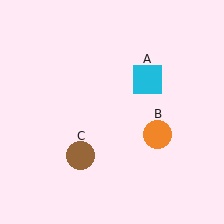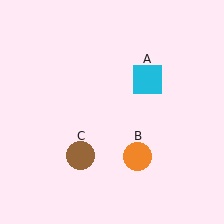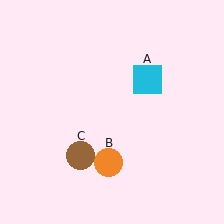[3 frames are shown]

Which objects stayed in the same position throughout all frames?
Cyan square (object A) and brown circle (object C) remained stationary.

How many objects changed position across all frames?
1 object changed position: orange circle (object B).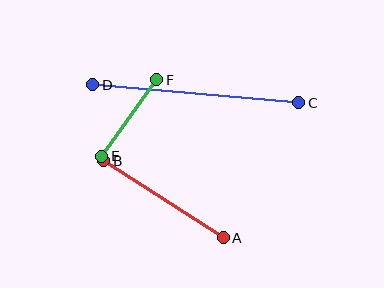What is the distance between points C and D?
The distance is approximately 207 pixels.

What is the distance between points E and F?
The distance is approximately 94 pixels.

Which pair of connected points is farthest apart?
Points C and D are farthest apart.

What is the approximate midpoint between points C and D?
The midpoint is at approximately (196, 94) pixels.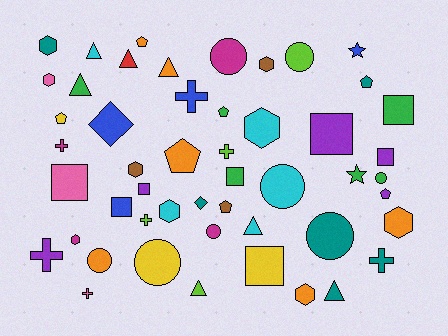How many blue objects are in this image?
There are 4 blue objects.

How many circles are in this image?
There are 8 circles.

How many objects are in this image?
There are 50 objects.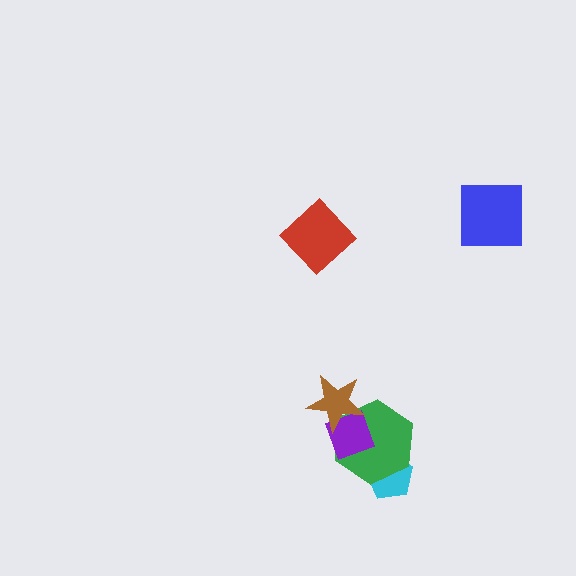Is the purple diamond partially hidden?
Yes, it is partially covered by another shape.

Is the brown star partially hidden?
No, no other shape covers it.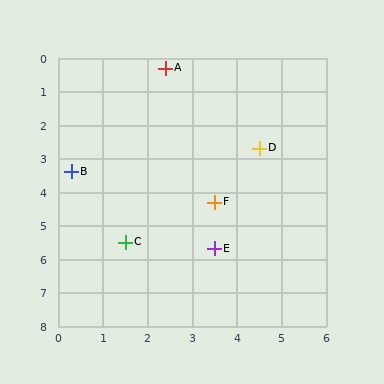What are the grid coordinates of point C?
Point C is at approximately (1.5, 5.5).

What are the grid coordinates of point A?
Point A is at approximately (2.4, 0.3).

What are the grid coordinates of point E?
Point E is at approximately (3.5, 5.7).